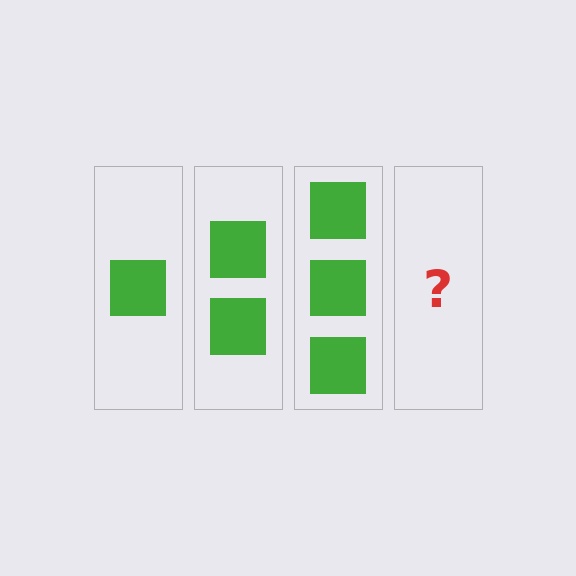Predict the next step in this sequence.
The next step is 4 squares.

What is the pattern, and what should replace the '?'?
The pattern is that each step adds one more square. The '?' should be 4 squares.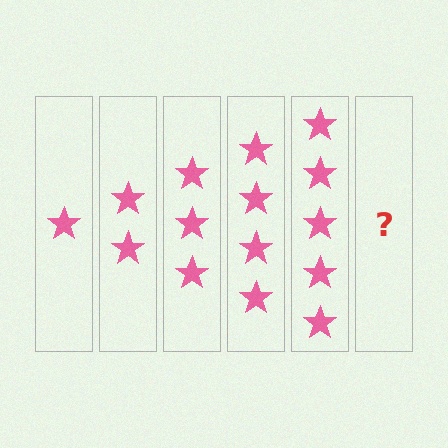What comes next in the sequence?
The next element should be 6 stars.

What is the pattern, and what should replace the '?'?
The pattern is that each step adds one more star. The '?' should be 6 stars.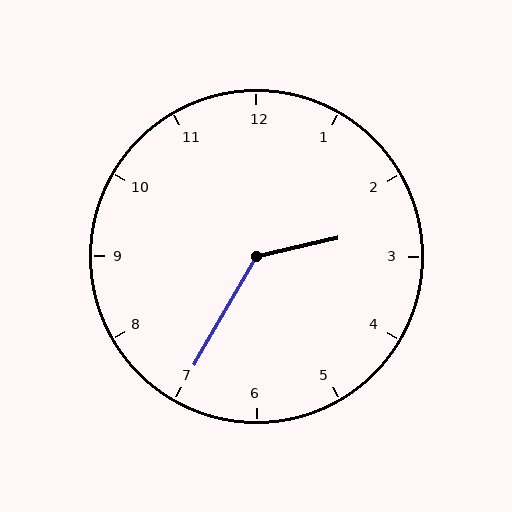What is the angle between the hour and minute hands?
Approximately 132 degrees.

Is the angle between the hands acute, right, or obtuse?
It is obtuse.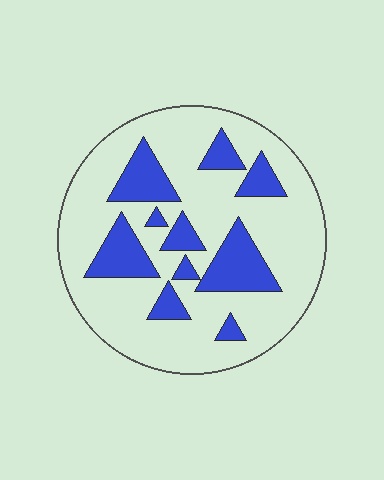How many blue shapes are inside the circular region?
10.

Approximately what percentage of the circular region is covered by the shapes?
Approximately 25%.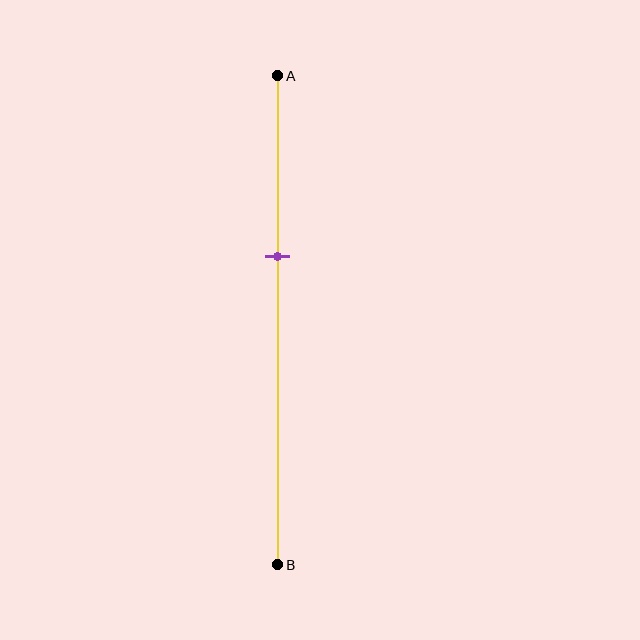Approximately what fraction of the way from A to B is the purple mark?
The purple mark is approximately 35% of the way from A to B.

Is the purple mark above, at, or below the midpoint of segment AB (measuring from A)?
The purple mark is above the midpoint of segment AB.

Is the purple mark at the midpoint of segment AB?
No, the mark is at about 35% from A, not at the 50% midpoint.